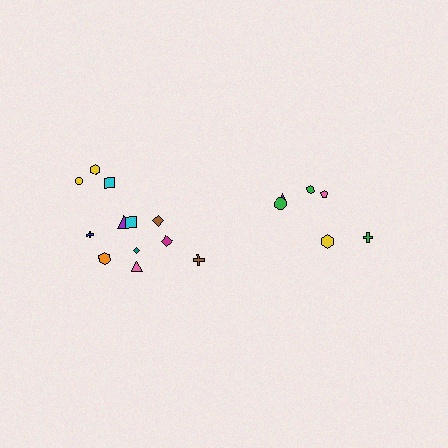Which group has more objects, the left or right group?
The left group.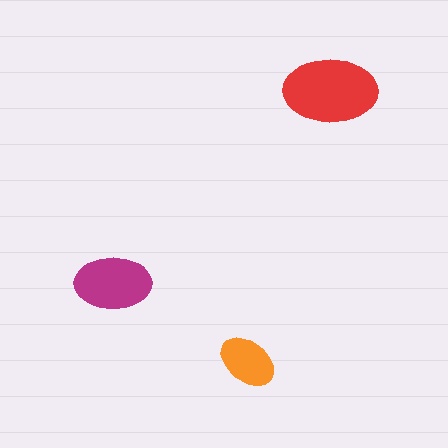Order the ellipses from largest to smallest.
the red one, the magenta one, the orange one.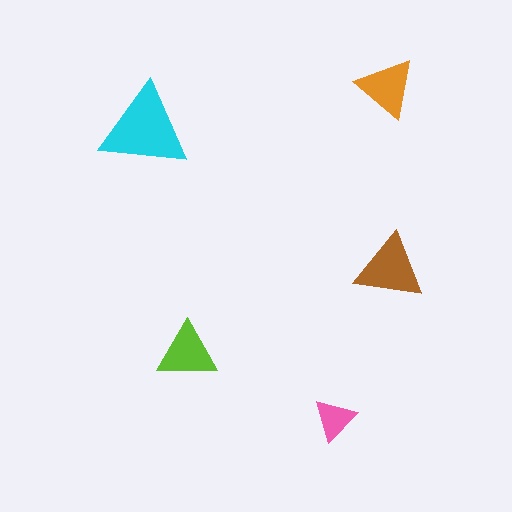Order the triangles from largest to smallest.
the cyan one, the brown one, the lime one, the orange one, the pink one.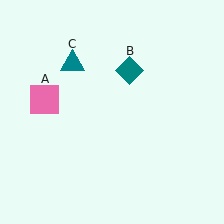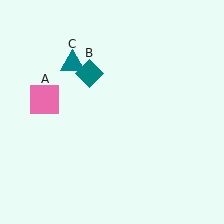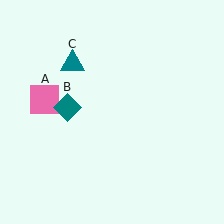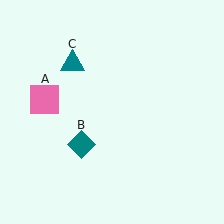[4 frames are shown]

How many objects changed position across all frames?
1 object changed position: teal diamond (object B).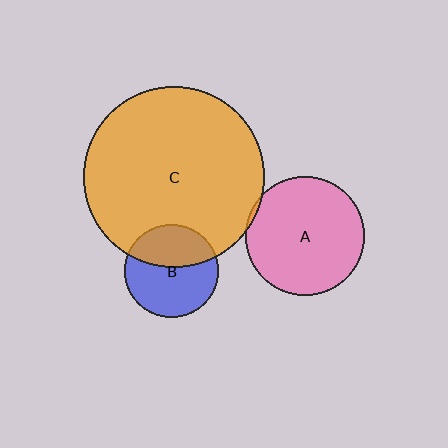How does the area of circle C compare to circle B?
Approximately 3.8 times.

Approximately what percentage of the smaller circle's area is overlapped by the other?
Approximately 40%.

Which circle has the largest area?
Circle C (orange).